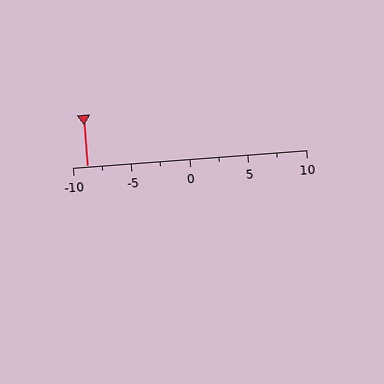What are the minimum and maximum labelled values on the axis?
The axis runs from -10 to 10.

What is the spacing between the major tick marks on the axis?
The major ticks are spaced 5 apart.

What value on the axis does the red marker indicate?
The marker indicates approximately -8.8.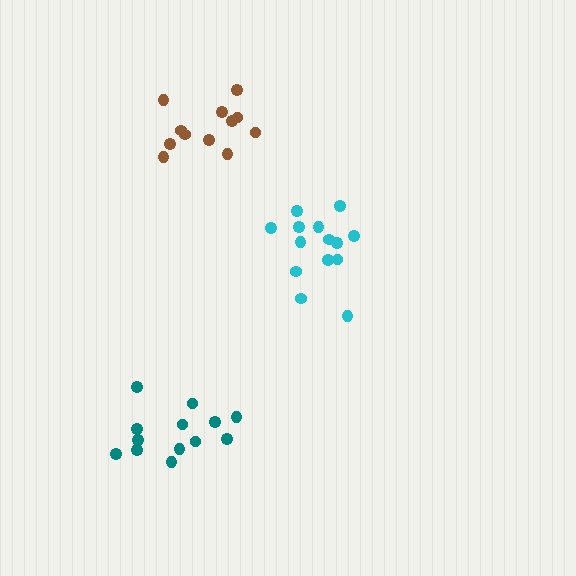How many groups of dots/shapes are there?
There are 3 groups.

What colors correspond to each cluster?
The clusters are colored: cyan, teal, brown.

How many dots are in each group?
Group 1: 14 dots, Group 2: 13 dots, Group 3: 12 dots (39 total).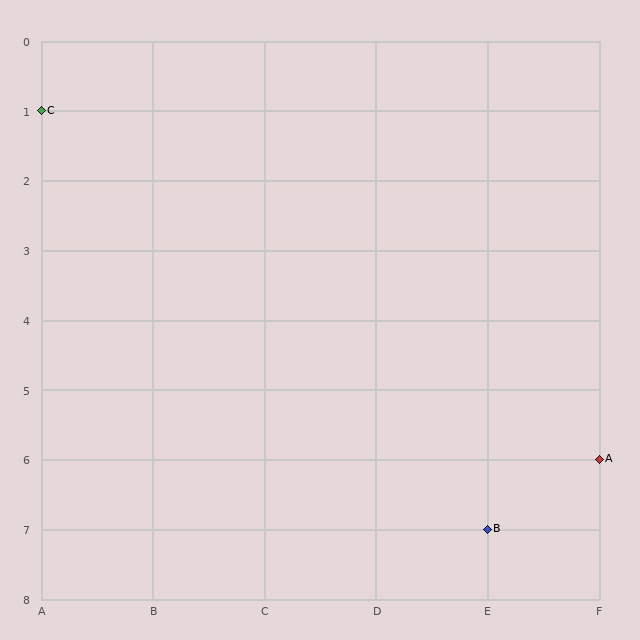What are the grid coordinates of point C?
Point C is at grid coordinates (A, 1).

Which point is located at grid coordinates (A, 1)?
Point C is at (A, 1).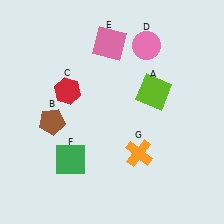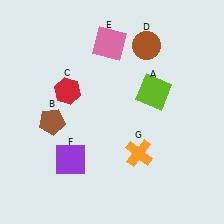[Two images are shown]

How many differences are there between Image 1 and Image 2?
There are 2 differences between the two images.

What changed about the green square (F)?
In Image 1, F is green. In Image 2, it changed to purple.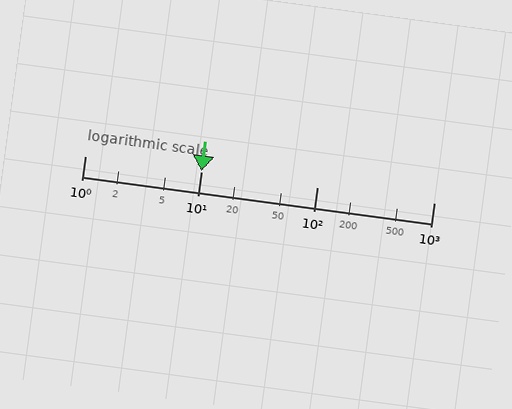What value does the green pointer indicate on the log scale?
The pointer indicates approximately 10.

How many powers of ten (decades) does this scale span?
The scale spans 3 decades, from 1 to 1000.